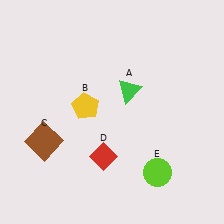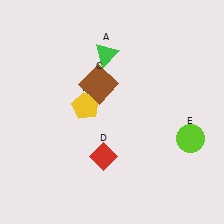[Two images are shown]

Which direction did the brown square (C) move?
The brown square (C) moved up.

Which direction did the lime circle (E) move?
The lime circle (E) moved up.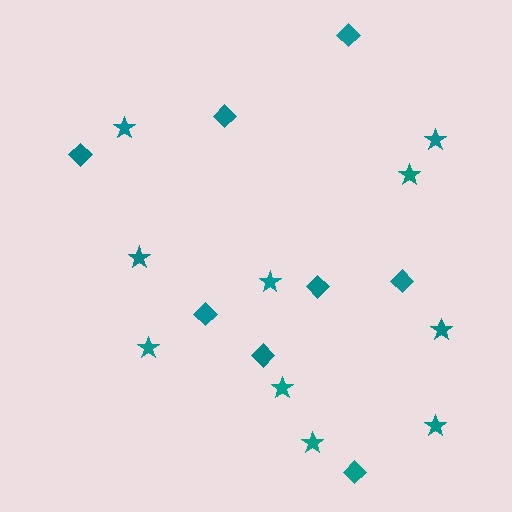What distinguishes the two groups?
There are 2 groups: one group of diamonds (8) and one group of stars (10).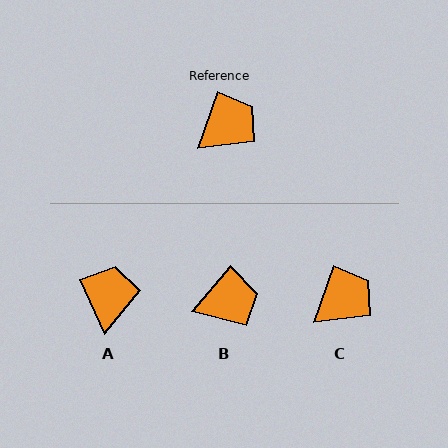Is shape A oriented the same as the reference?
No, it is off by about 44 degrees.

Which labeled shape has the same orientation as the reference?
C.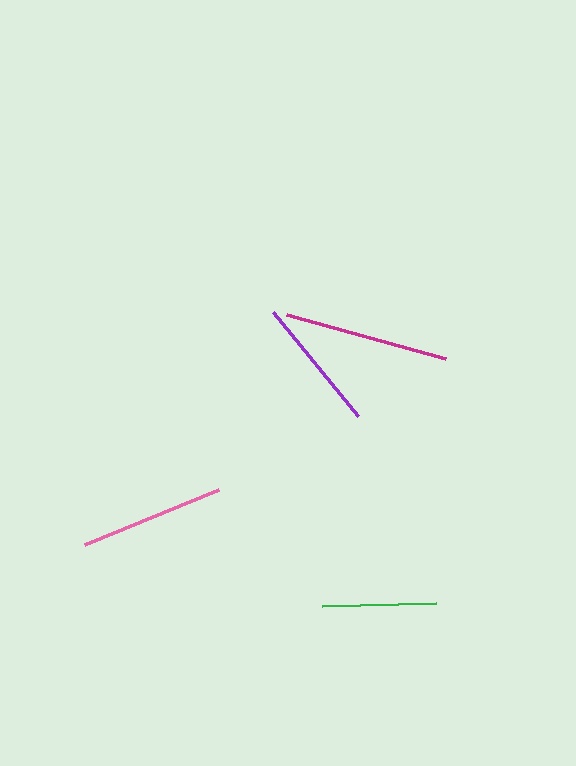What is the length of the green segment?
The green segment is approximately 115 pixels long.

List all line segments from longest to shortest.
From longest to shortest: magenta, pink, purple, green.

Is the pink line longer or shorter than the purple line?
The pink line is longer than the purple line.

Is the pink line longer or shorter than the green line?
The pink line is longer than the green line.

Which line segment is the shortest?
The green line is the shortest at approximately 115 pixels.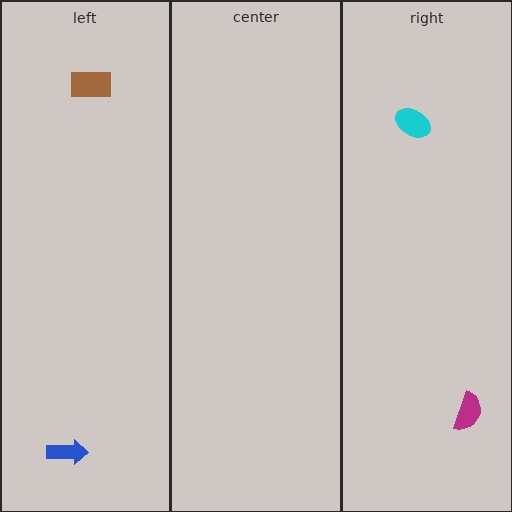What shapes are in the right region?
The cyan ellipse, the magenta semicircle.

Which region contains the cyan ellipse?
The right region.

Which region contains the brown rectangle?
The left region.